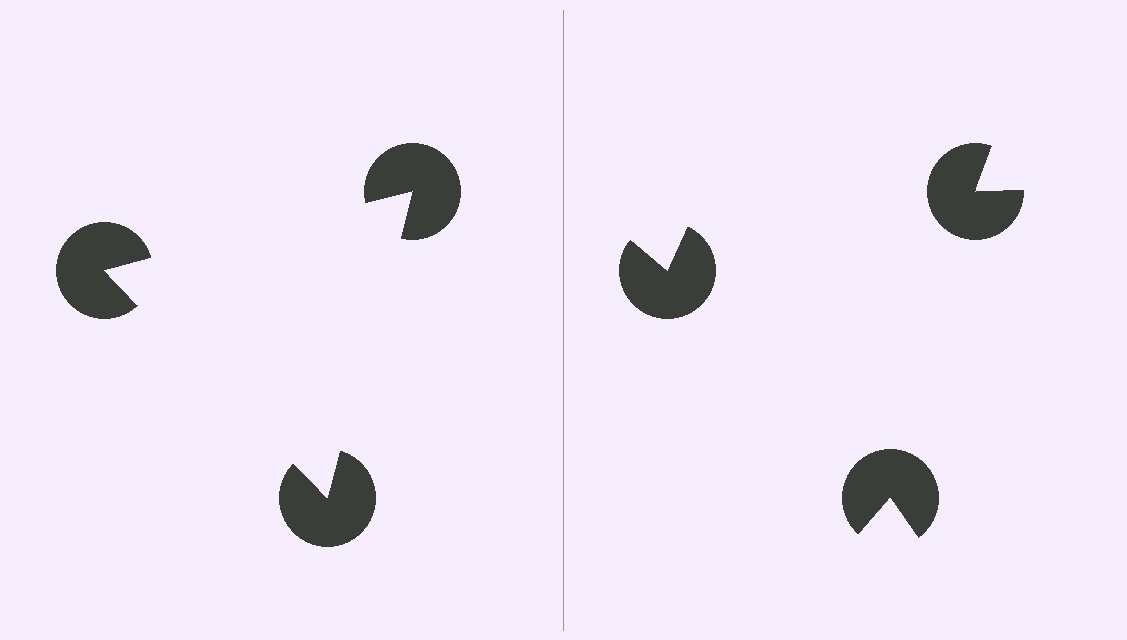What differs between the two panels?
The pac-man discs are positioned identically on both sides; only the wedge orientations differ. On the left they align to a triangle; on the right they are misaligned.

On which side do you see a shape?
An illusory triangle appears on the left side. On the right side the wedge cuts are rotated, so no coherent shape forms.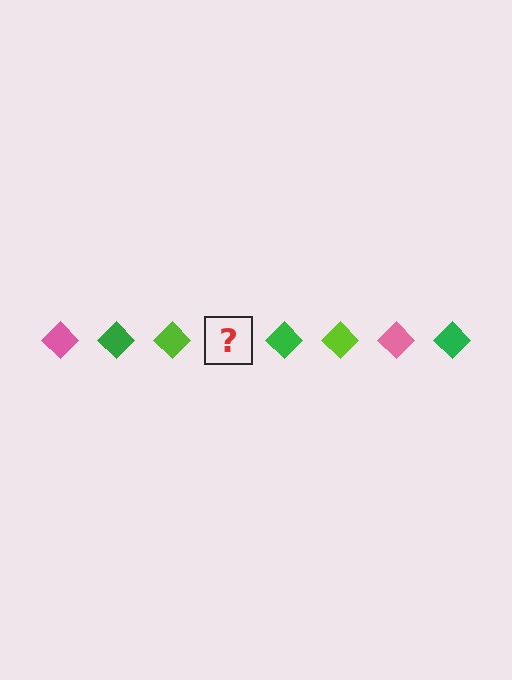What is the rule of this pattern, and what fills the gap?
The rule is that the pattern cycles through pink, green, lime diamonds. The gap should be filled with a pink diamond.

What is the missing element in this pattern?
The missing element is a pink diamond.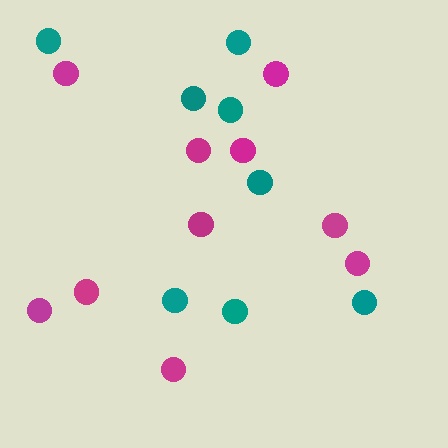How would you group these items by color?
There are 2 groups: one group of teal circles (8) and one group of magenta circles (10).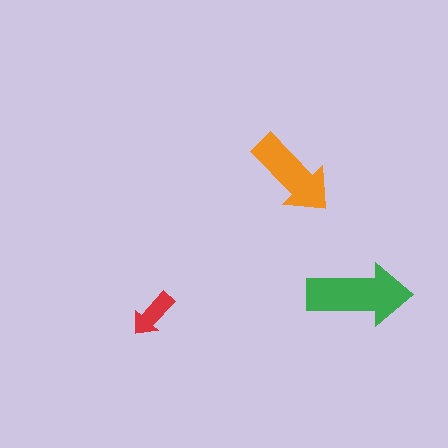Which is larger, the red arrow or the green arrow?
The green one.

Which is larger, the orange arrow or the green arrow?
The green one.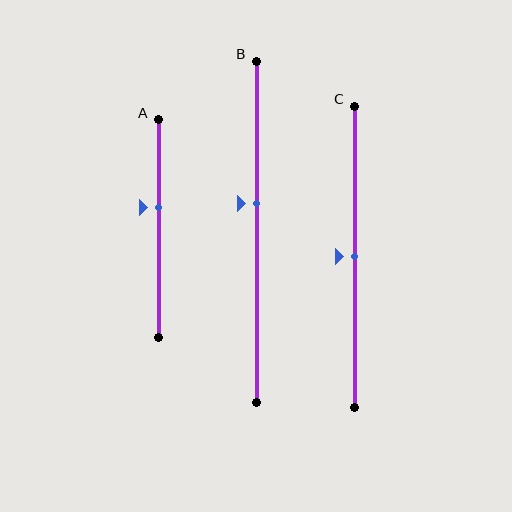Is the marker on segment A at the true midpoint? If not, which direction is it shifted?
No, the marker on segment A is shifted upward by about 10% of the segment length.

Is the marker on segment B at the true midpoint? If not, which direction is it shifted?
No, the marker on segment B is shifted upward by about 8% of the segment length.